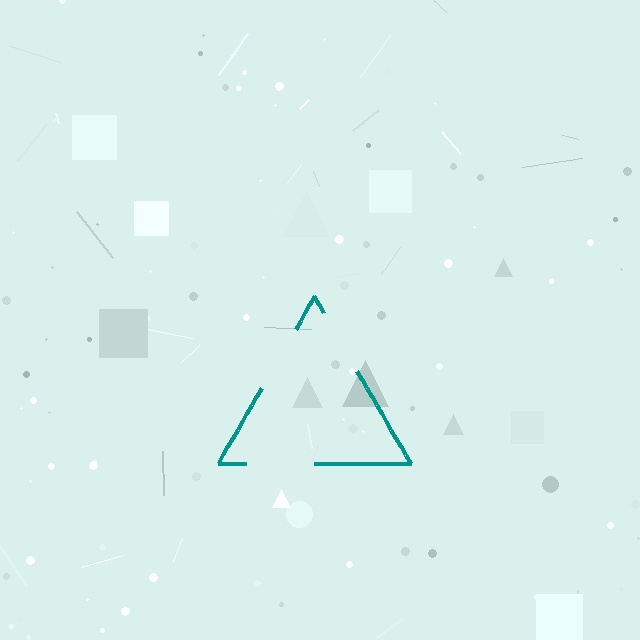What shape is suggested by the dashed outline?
The dashed outline suggests a triangle.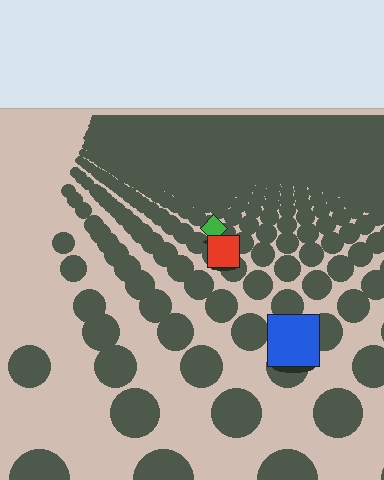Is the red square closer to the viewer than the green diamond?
Yes. The red square is closer — you can tell from the texture gradient: the ground texture is coarser near it.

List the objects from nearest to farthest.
From nearest to farthest: the blue square, the red square, the green diamond.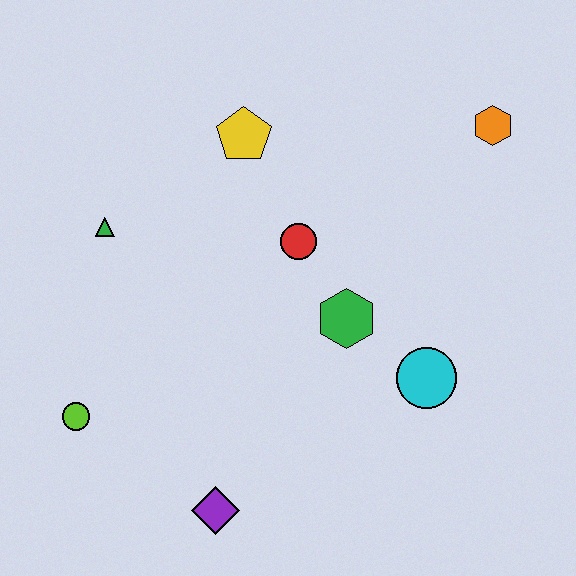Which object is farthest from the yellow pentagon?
The purple diamond is farthest from the yellow pentagon.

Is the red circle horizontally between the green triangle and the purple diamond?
No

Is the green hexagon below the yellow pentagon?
Yes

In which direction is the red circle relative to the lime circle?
The red circle is to the right of the lime circle.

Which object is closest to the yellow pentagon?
The red circle is closest to the yellow pentagon.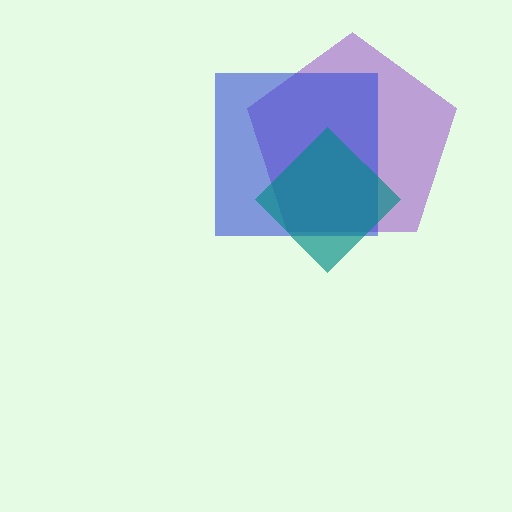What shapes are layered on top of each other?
The layered shapes are: a purple pentagon, a blue square, a teal diamond.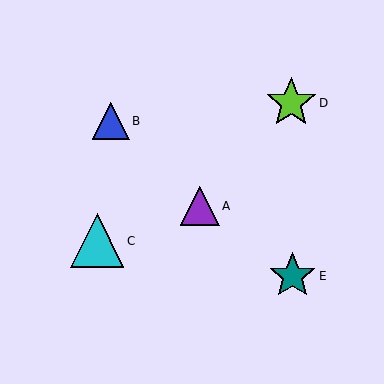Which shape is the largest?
The cyan triangle (labeled C) is the largest.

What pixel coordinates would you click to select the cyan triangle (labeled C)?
Click at (97, 241) to select the cyan triangle C.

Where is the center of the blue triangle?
The center of the blue triangle is at (111, 121).